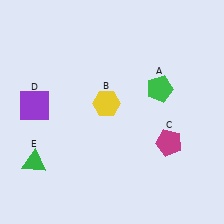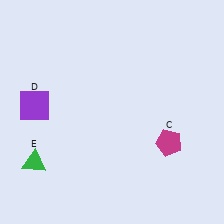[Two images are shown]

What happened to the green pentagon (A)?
The green pentagon (A) was removed in Image 2. It was in the top-right area of Image 1.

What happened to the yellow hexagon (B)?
The yellow hexagon (B) was removed in Image 2. It was in the top-left area of Image 1.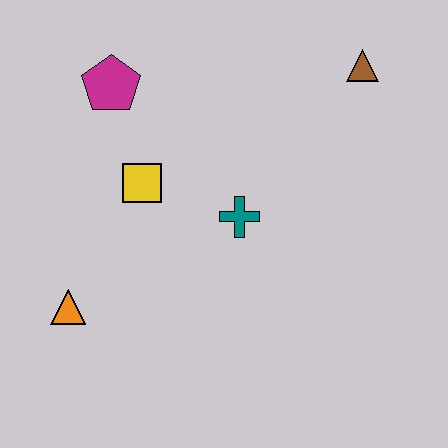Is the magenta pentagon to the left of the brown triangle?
Yes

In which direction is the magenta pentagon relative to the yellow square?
The magenta pentagon is above the yellow square.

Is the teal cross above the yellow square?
No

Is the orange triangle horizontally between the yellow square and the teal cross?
No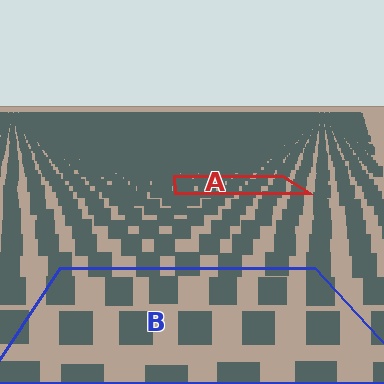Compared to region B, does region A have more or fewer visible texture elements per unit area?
Region A has more texture elements per unit area — they are packed more densely because it is farther away.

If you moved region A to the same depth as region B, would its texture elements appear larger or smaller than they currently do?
They would appear larger. At a closer depth, the same texture elements are projected at a bigger on-screen size.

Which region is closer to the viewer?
Region B is closer. The texture elements there are larger and more spread out.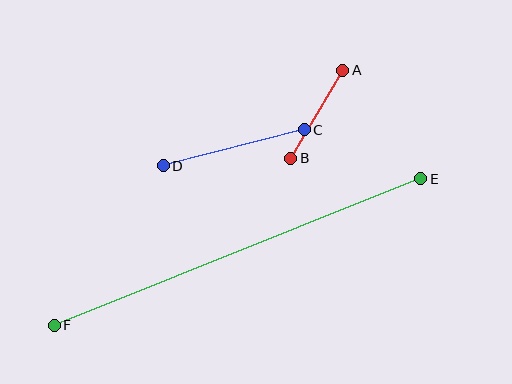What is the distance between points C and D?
The distance is approximately 145 pixels.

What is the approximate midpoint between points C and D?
The midpoint is at approximately (234, 148) pixels.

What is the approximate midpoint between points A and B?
The midpoint is at approximately (317, 114) pixels.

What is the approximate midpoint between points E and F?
The midpoint is at approximately (237, 252) pixels.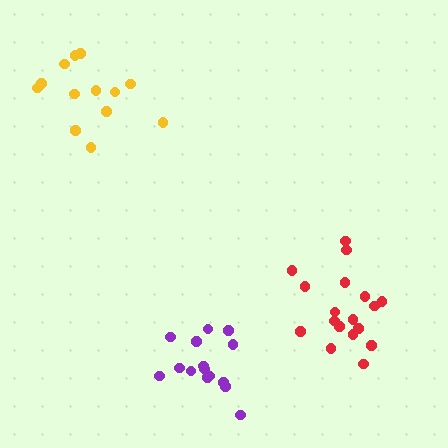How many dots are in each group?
Group 1: 13 dots, Group 2: 15 dots, Group 3: 18 dots (46 total).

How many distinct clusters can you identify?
There are 3 distinct clusters.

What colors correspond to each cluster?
The clusters are colored: yellow, purple, red.